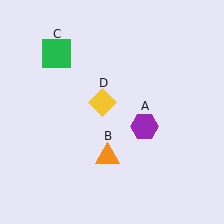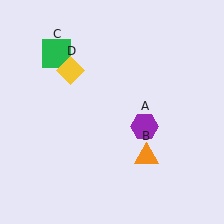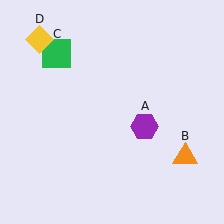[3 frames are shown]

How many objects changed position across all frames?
2 objects changed position: orange triangle (object B), yellow diamond (object D).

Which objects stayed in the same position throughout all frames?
Purple hexagon (object A) and green square (object C) remained stationary.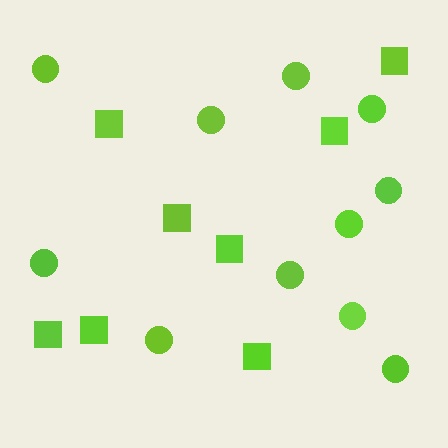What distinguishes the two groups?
There are 2 groups: one group of circles (11) and one group of squares (8).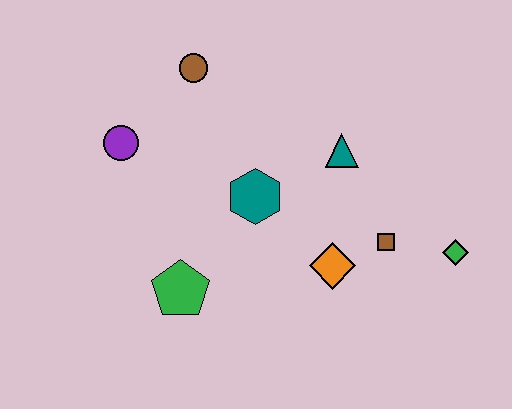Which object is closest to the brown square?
The orange diamond is closest to the brown square.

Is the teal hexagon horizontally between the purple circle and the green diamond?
Yes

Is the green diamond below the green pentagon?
No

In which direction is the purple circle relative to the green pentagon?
The purple circle is above the green pentagon.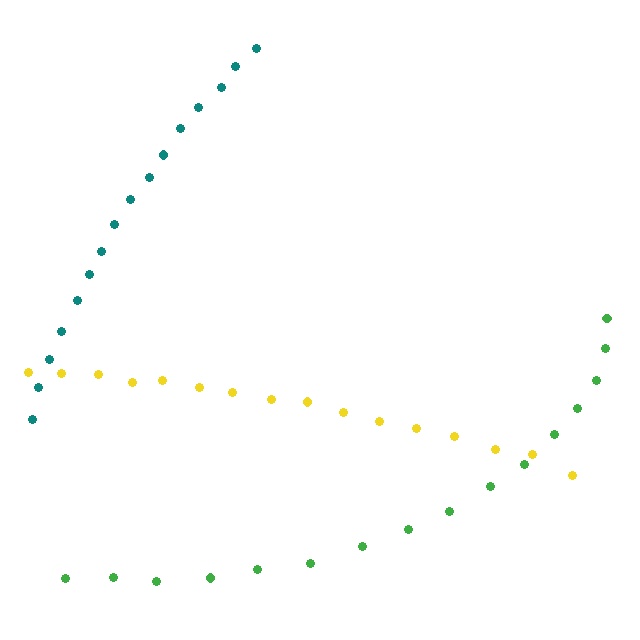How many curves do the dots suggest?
There are 3 distinct paths.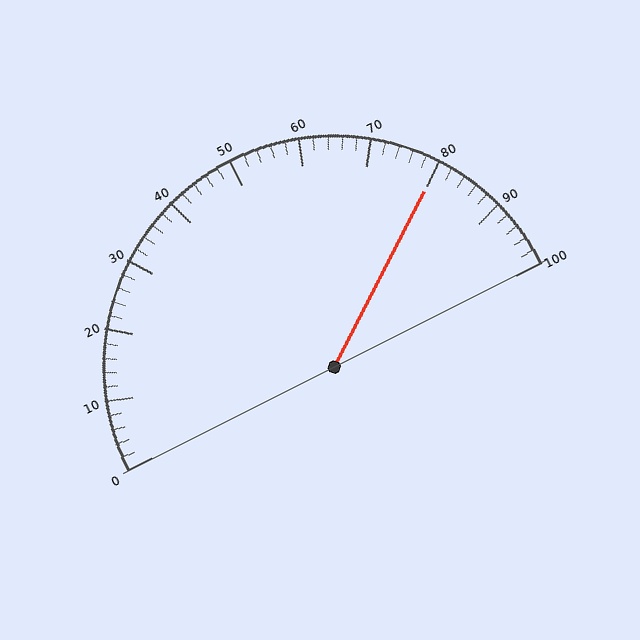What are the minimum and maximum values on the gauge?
The gauge ranges from 0 to 100.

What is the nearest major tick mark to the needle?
The nearest major tick mark is 80.